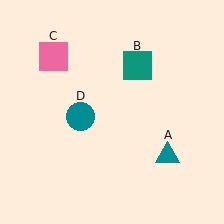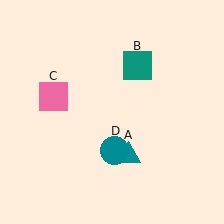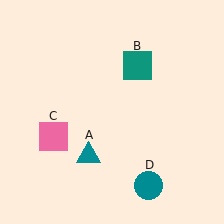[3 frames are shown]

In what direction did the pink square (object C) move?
The pink square (object C) moved down.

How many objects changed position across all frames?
3 objects changed position: teal triangle (object A), pink square (object C), teal circle (object D).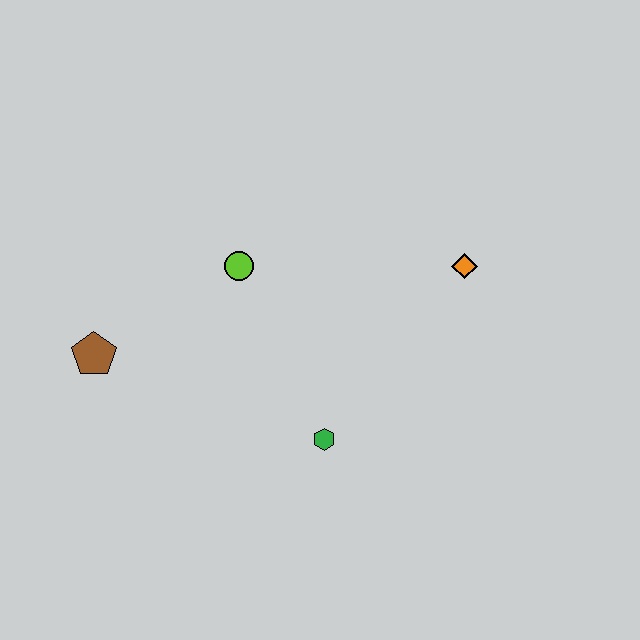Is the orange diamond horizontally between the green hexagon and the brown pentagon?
No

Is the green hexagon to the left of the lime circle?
No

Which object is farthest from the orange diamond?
The brown pentagon is farthest from the orange diamond.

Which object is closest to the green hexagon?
The lime circle is closest to the green hexagon.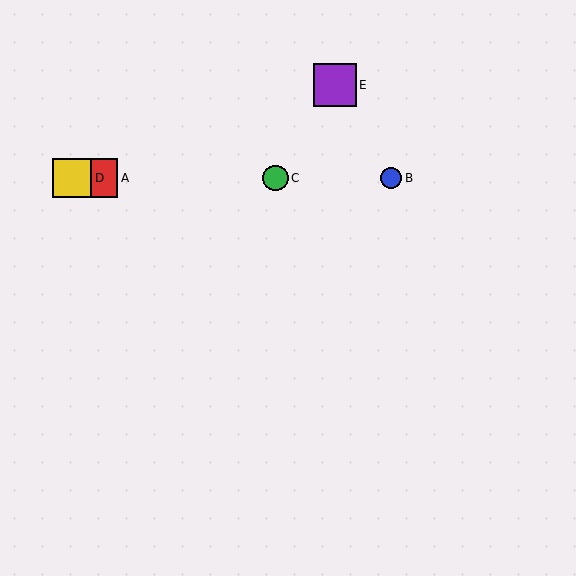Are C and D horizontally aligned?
Yes, both are at y≈178.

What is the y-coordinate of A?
Object A is at y≈178.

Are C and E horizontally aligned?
No, C is at y≈178 and E is at y≈85.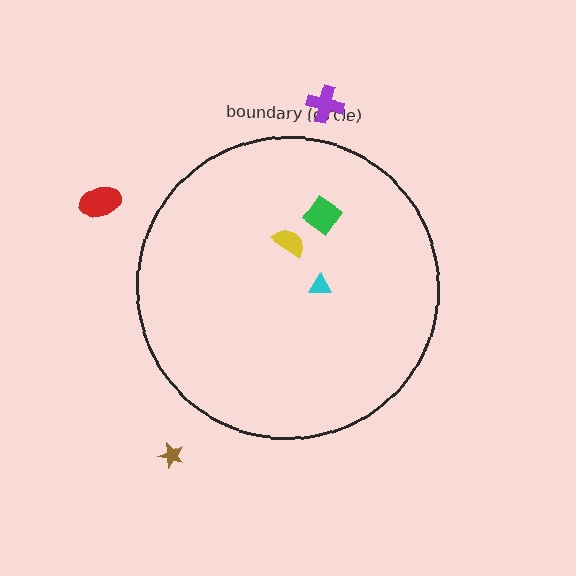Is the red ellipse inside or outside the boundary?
Outside.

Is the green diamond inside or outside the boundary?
Inside.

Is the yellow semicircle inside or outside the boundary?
Inside.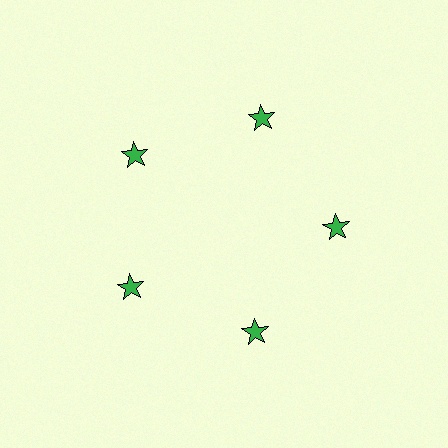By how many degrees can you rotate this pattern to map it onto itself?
The pattern maps onto itself every 72 degrees of rotation.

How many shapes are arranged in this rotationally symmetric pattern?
There are 5 shapes, arranged in 5 groups of 1.